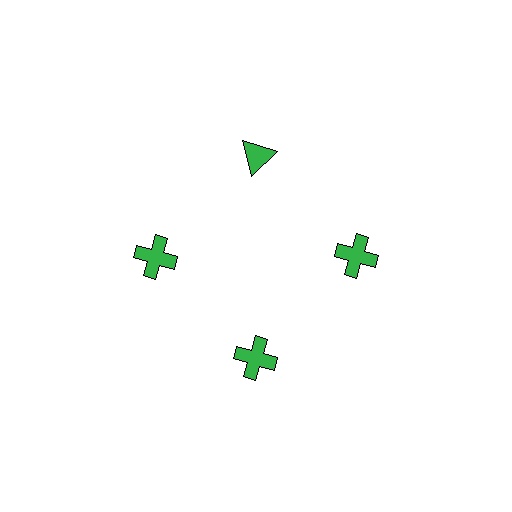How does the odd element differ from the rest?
It has a different shape: triangle instead of cross.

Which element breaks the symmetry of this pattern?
The green triangle at roughly the 12 o'clock position breaks the symmetry. All other shapes are green crosses.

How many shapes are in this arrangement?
There are 4 shapes arranged in a ring pattern.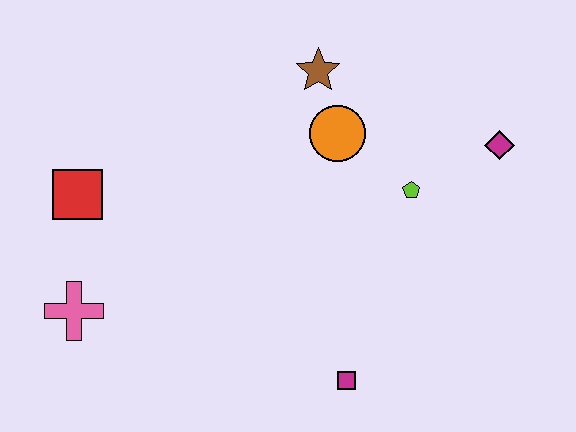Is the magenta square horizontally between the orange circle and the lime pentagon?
Yes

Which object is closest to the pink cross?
The red square is closest to the pink cross.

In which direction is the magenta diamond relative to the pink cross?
The magenta diamond is to the right of the pink cross.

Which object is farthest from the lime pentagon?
The pink cross is farthest from the lime pentagon.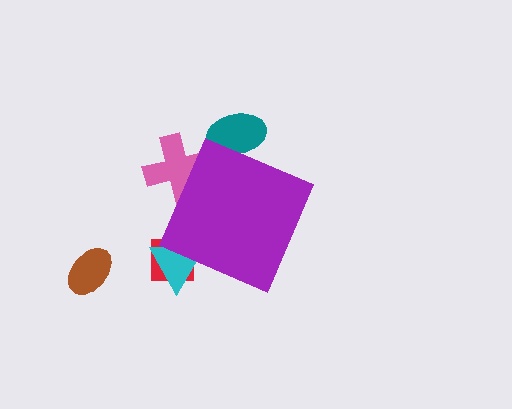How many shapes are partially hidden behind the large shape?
4 shapes are partially hidden.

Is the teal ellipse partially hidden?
Yes, the teal ellipse is partially hidden behind the purple diamond.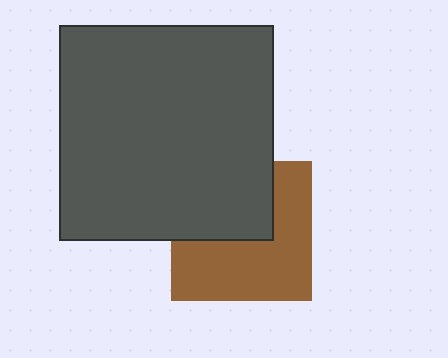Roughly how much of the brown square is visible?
About half of it is visible (roughly 58%).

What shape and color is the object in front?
The object in front is a dark gray square.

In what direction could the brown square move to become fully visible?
The brown square could move down. That would shift it out from behind the dark gray square entirely.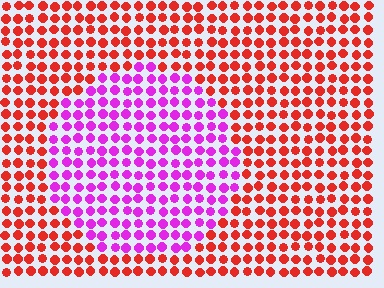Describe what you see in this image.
The image is filled with small red elements in a uniform arrangement. A circle-shaped region is visible where the elements are tinted to a slightly different hue, forming a subtle color boundary.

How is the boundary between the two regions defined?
The boundary is defined purely by a slight shift in hue (about 62 degrees). Spacing, size, and orientation are identical on both sides.